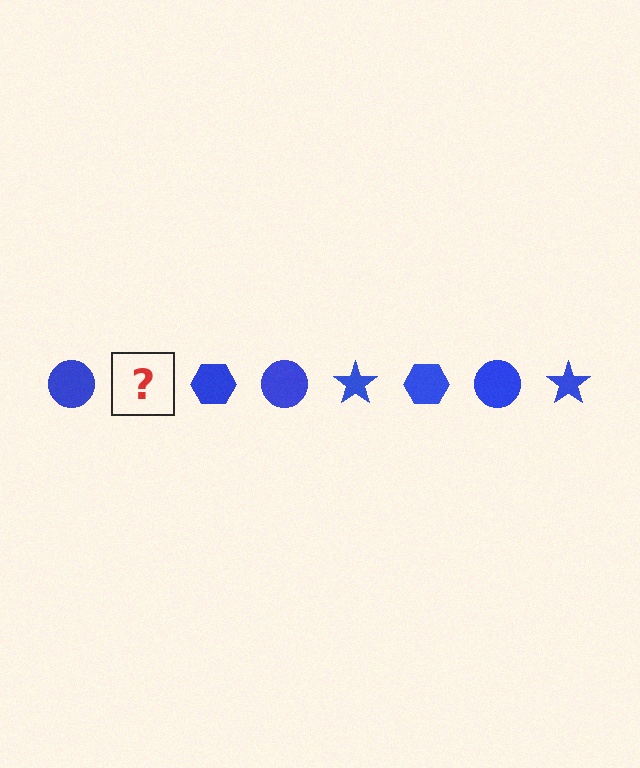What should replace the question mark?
The question mark should be replaced with a blue star.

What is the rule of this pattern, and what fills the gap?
The rule is that the pattern cycles through circle, star, hexagon shapes in blue. The gap should be filled with a blue star.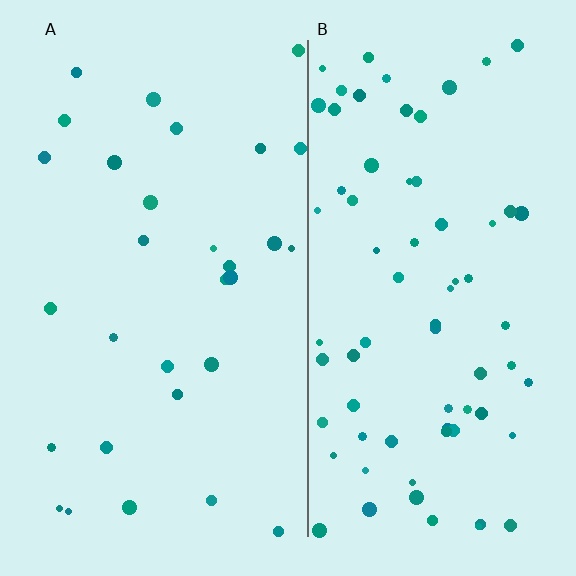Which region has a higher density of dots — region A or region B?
B (the right).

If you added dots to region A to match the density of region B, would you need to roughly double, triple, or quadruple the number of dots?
Approximately double.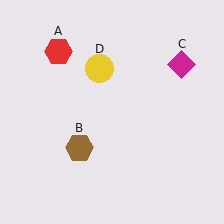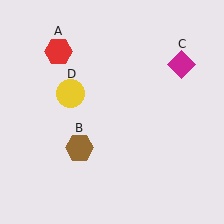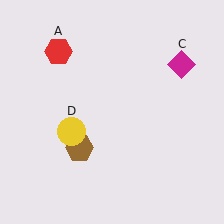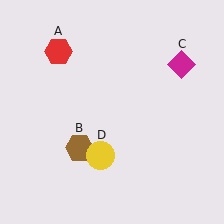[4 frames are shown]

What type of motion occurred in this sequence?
The yellow circle (object D) rotated counterclockwise around the center of the scene.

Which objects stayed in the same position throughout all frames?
Red hexagon (object A) and brown hexagon (object B) and magenta diamond (object C) remained stationary.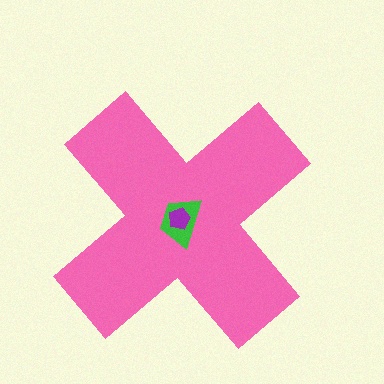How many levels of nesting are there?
3.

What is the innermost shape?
The purple pentagon.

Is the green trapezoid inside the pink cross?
Yes.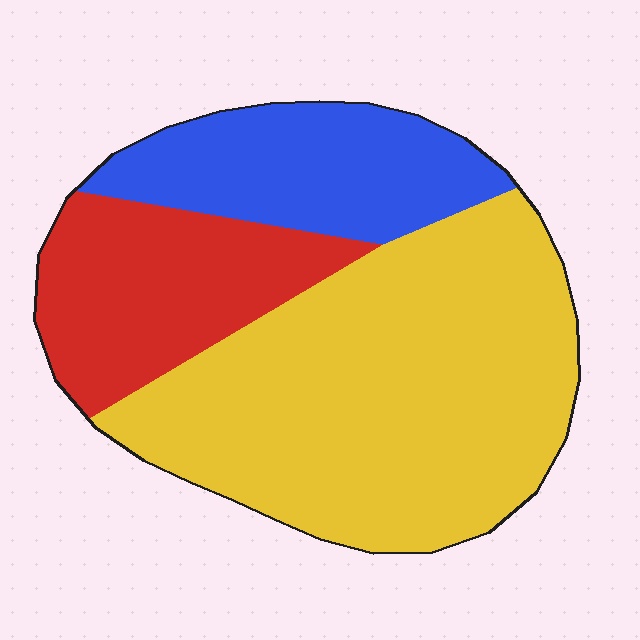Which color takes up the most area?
Yellow, at roughly 55%.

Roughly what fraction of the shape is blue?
Blue covers about 20% of the shape.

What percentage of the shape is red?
Red covers roughly 20% of the shape.